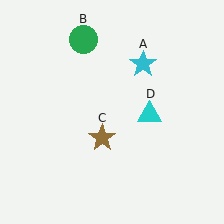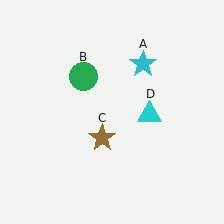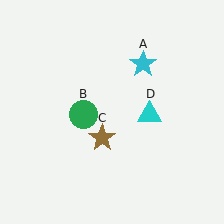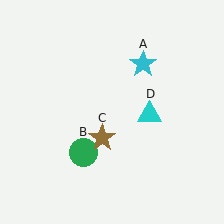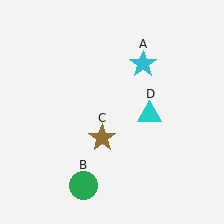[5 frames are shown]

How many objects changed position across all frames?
1 object changed position: green circle (object B).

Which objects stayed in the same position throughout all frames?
Cyan star (object A) and brown star (object C) and cyan triangle (object D) remained stationary.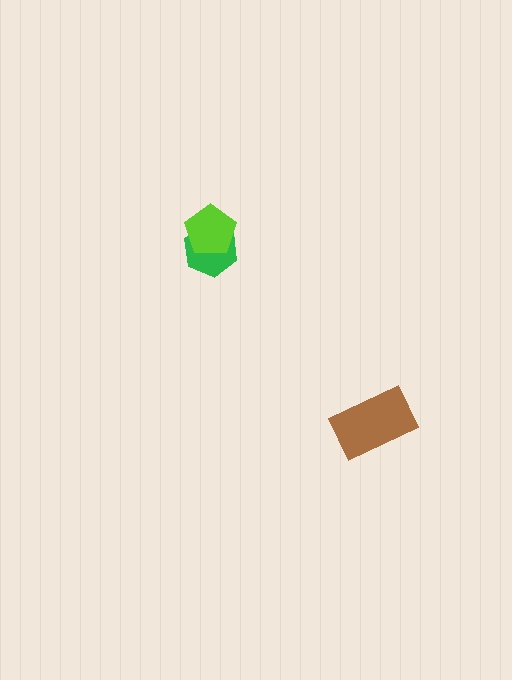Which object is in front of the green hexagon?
The lime pentagon is in front of the green hexagon.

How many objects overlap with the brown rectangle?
0 objects overlap with the brown rectangle.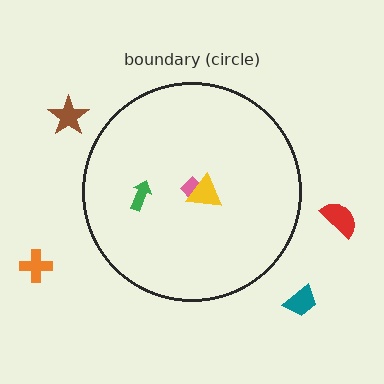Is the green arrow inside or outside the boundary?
Inside.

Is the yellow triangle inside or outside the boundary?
Inside.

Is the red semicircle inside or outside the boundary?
Outside.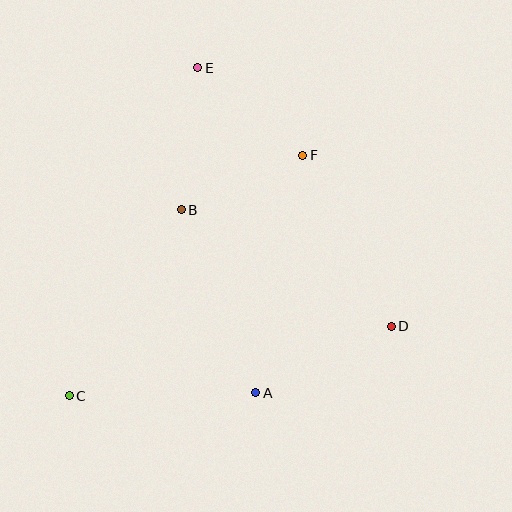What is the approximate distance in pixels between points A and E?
The distance between A and E is approximately 330 pixels.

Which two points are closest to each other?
Points B and F are closest to each other.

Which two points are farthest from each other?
Points C and E are farthest from each other.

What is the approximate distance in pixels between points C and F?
The distance between C and F is approximately 335 pixels.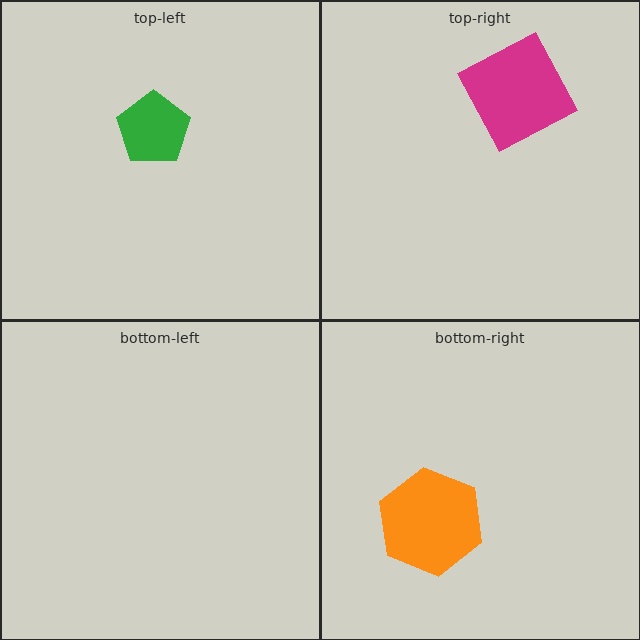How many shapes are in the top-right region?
1.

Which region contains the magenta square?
The top-right region.